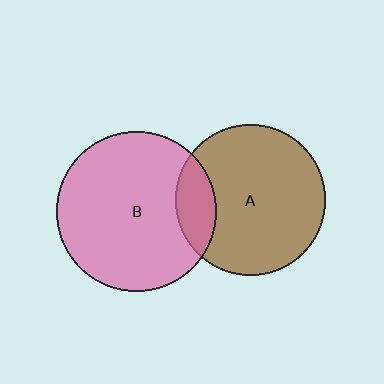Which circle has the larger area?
Circle B (pink).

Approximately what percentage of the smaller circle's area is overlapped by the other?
Approximately 15%.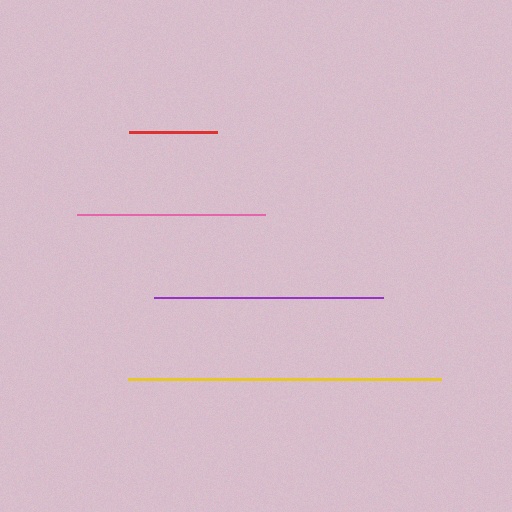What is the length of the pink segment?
The pink segment is approximately 188 pixels long.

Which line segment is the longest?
The yellow line is the longest at approximately 313 pixels.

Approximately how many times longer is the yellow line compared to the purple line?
The yellow line is approximately 1.4 times the length of the purple line.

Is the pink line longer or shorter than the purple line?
The purple line is longer than the pink line.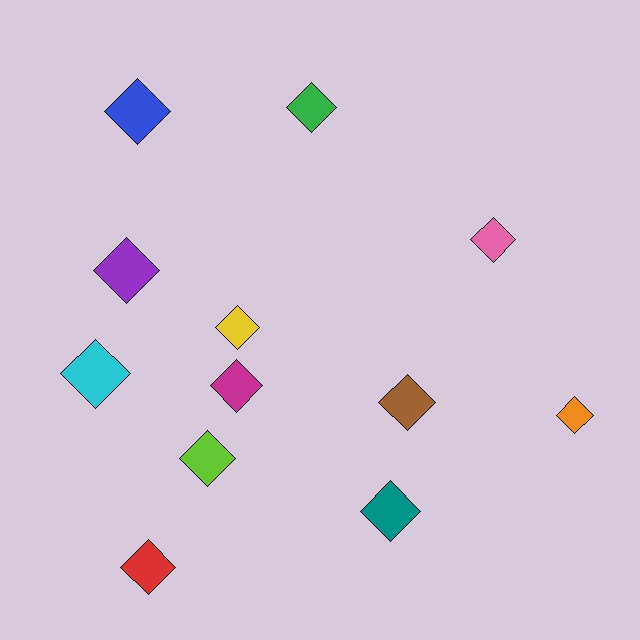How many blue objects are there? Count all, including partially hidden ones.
There is 1 blue object.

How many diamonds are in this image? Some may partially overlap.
There are 12 diamonds.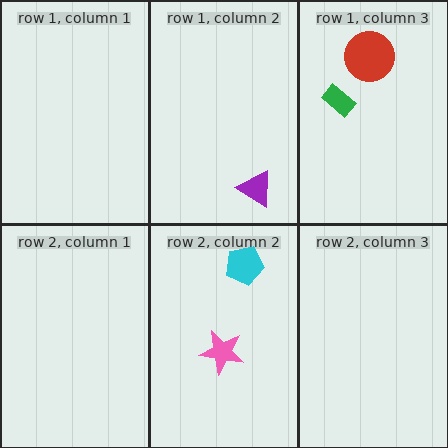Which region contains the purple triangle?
The row 1, column 2 region.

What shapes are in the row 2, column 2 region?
The pink star, the cyan pentagon.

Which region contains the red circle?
The row 1, column 3 region.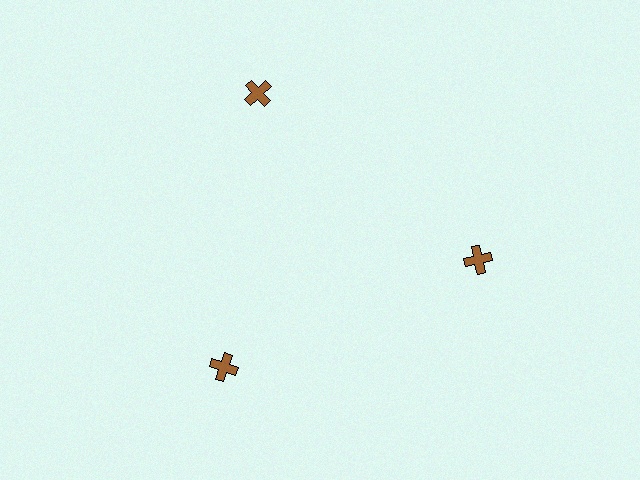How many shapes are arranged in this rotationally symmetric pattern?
There are 3 shapes, arranged in 3 groups of 1.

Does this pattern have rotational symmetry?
Yes, this pattern has 3-fold rotational symmetry. It looks the same after rotating 120 degrees around the center.